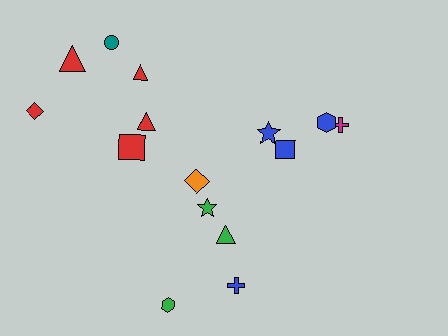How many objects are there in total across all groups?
There are 15 objects.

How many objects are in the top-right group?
There are 4 objects.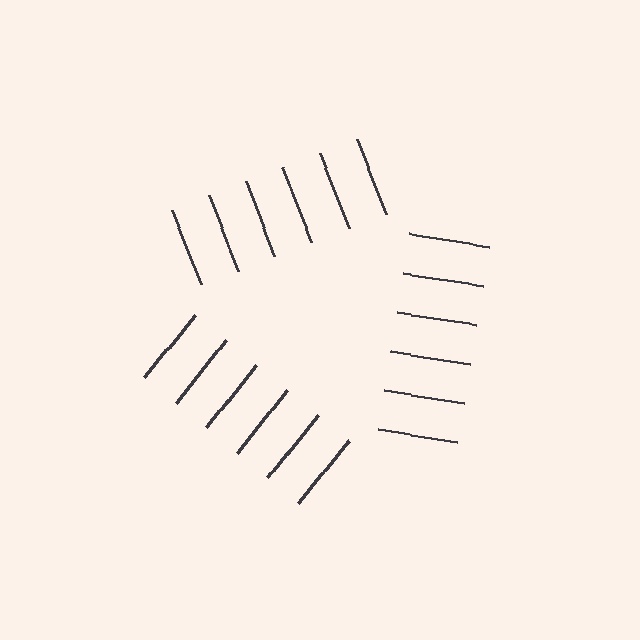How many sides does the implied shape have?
3 sides — the line-ends trace a triangle.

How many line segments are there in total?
18 — 6 along each of the 3 edges.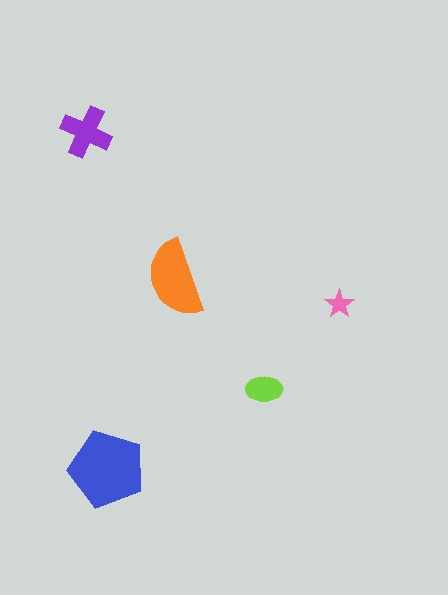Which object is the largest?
The blue pentagon.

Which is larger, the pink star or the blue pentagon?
The blue pentagon.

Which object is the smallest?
The pink star.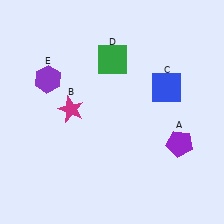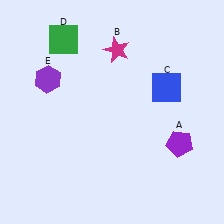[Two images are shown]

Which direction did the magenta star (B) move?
The magenta star (B) moved up.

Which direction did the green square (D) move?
The green square (D) moved left.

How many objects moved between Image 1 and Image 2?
2 objects moved between the two images.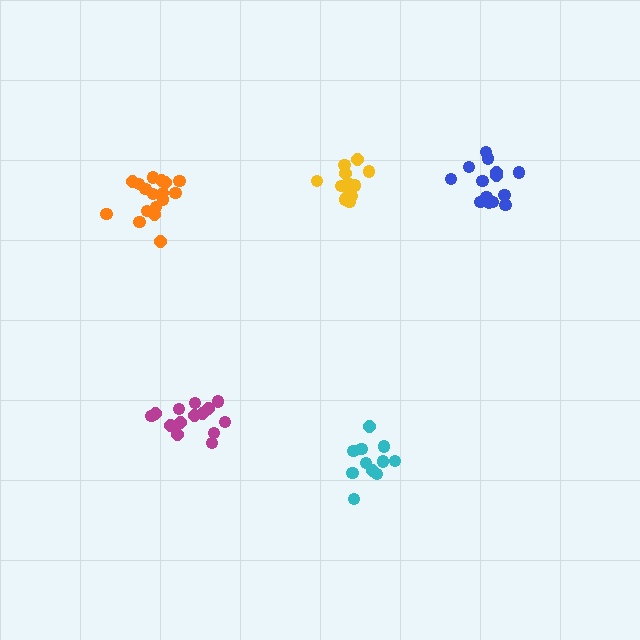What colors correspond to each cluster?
The clusters are colored: magenta, cyan, orange, yellow, blue.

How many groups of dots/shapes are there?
There are 5 groups.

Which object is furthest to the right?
The blue cluster is rightmost.